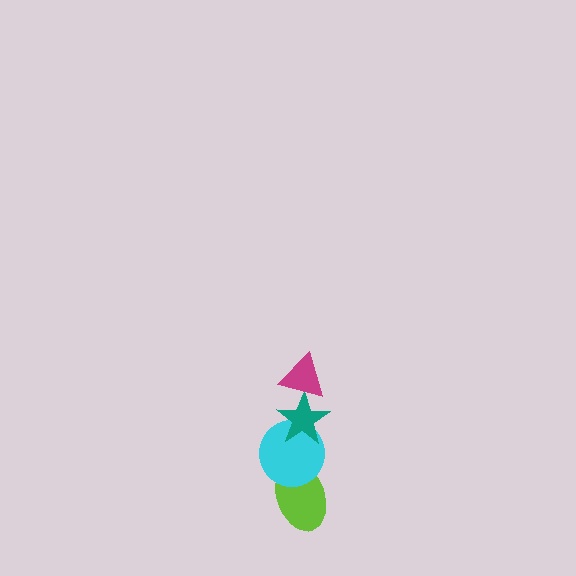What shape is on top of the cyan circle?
The teal star is on top of the cyan circle.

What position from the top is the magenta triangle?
The magenta triangle is 1st from the top.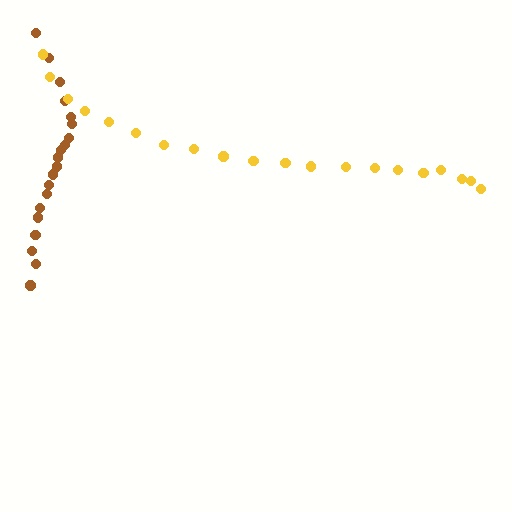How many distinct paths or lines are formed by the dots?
There are 2 distinct paths.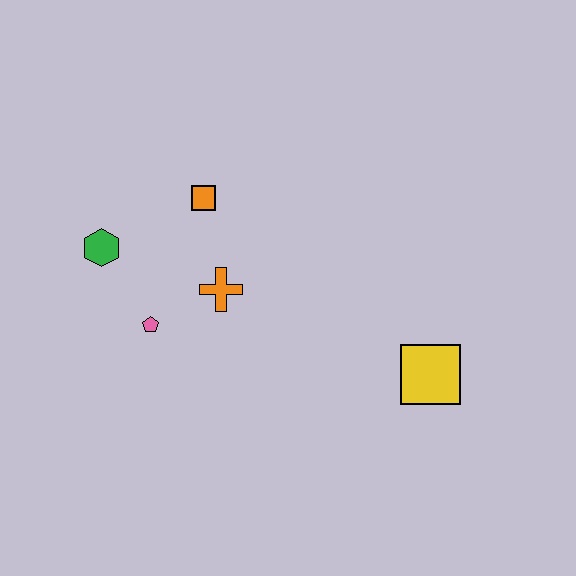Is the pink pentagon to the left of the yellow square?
Yes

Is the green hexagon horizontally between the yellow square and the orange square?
No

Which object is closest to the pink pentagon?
The orange cross is closest to the pink pentagon.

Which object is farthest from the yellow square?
The green hexagon is farthest from the yellow square.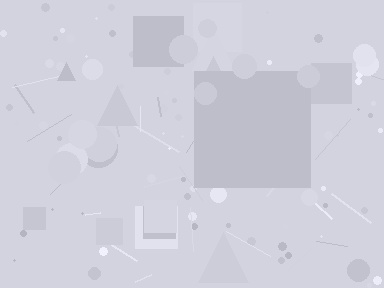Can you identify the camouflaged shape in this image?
The camouflaged shape is a square.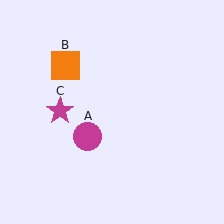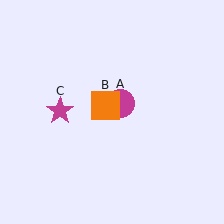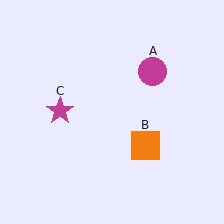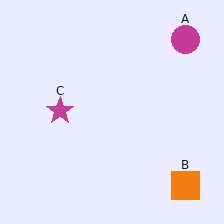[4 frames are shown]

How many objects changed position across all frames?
2 objects changed position: magenta circle (object A), orange square (object B).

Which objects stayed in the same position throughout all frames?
Magenta star (object C) remained stationary.